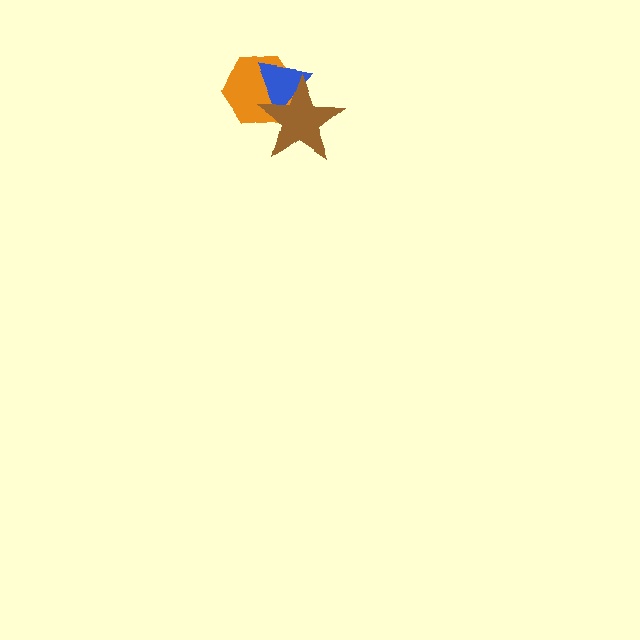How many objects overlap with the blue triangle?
2 objects overlap with the blue triangle.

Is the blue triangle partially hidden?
Yes, it is partially covered by another shape.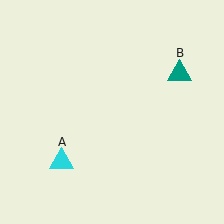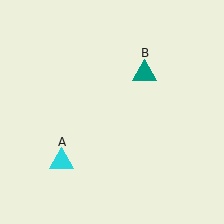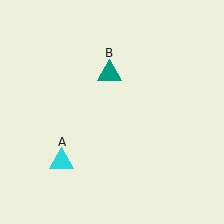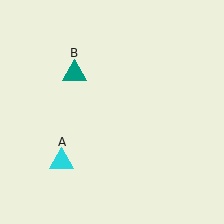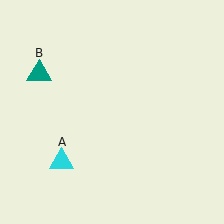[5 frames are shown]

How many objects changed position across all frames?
1 object changed position: teal triangle (object B).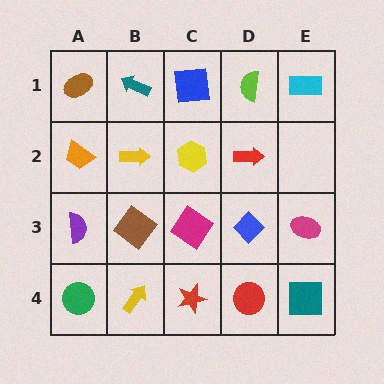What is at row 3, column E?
A magenta ellipse.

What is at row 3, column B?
A brown diamond.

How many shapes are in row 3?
5 shapes.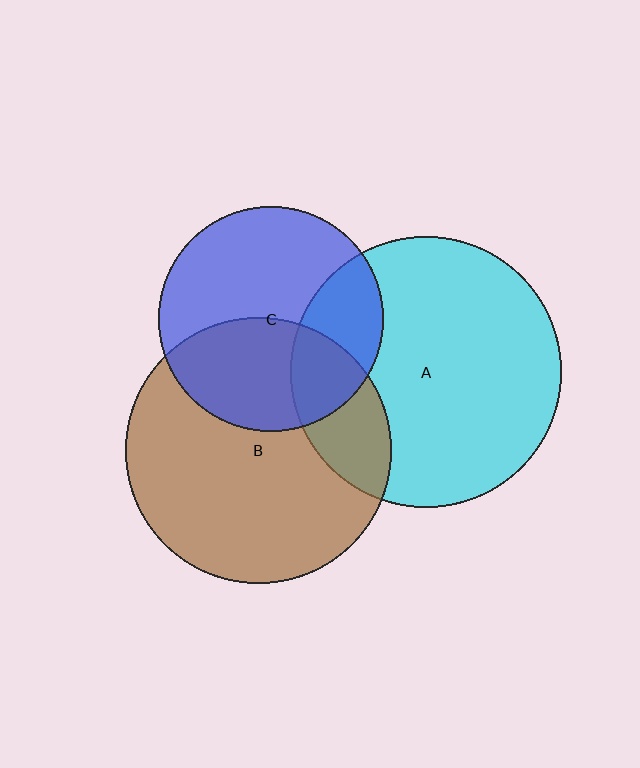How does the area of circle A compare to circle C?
Approximately 1.4 times.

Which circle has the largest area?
Circle A (cyan).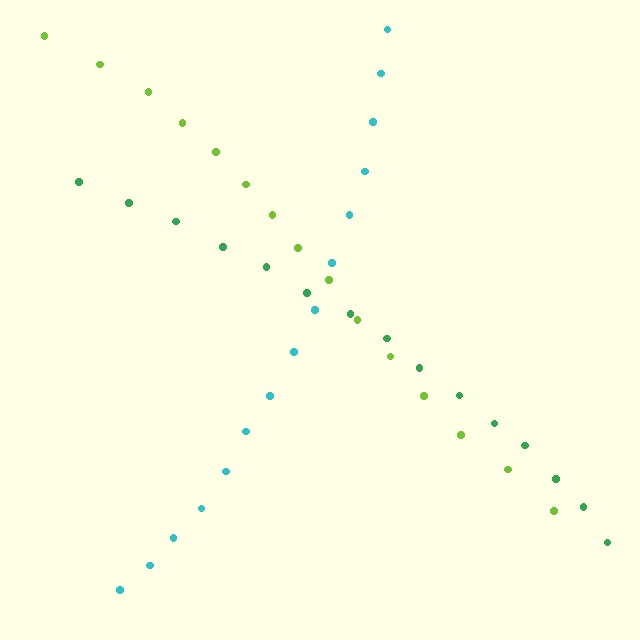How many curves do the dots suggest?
There are 3 distinct paths.